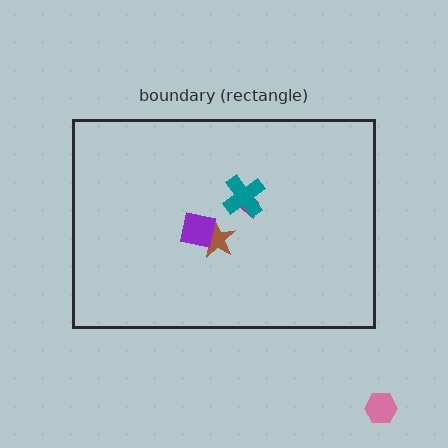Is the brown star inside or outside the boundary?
Inside.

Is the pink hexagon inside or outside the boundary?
Outside.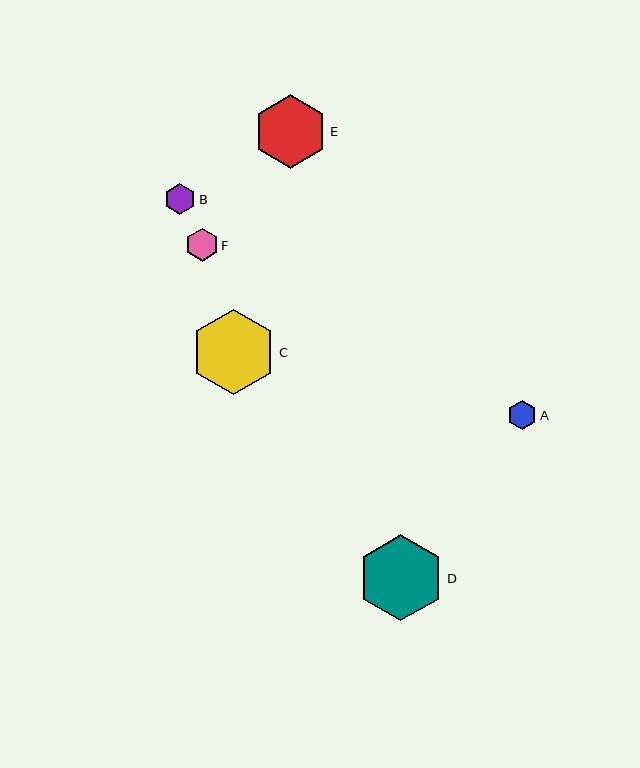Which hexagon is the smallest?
Hexagon A is the smallest with a size of approximately 29 pixels.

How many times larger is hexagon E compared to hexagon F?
Hexagon E is approximately 2.2 times the size of hexagon F.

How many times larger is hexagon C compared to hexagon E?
Hexagon C is approximately 1.2 times the size of hexagon E.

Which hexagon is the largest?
Hexagon D is the largest with a size of approximately 86 pixels.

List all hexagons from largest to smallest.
From largest to smallest: D, C, E, F, B, A.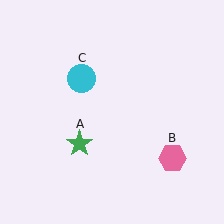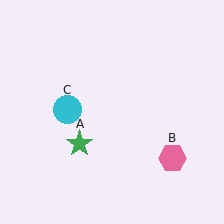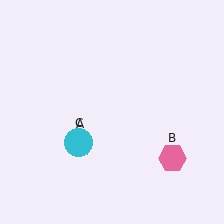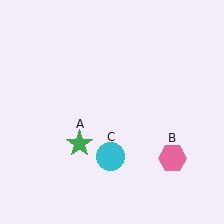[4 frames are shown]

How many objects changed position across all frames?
1 object changed position: cyan circle (object C).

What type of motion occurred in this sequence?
The cyan circle (object C) rotated counterclockwise around the center of the scene.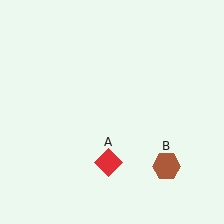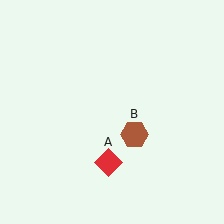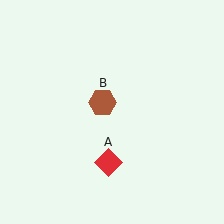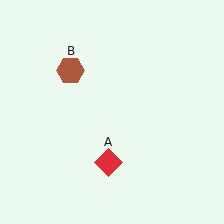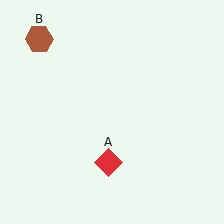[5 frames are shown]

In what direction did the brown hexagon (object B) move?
The brown hexagon (object B) moved up and to the left.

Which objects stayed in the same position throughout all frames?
Red diamond (object A) remained stationary.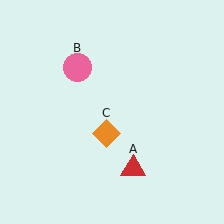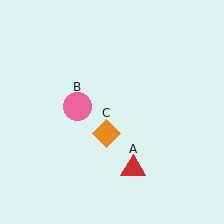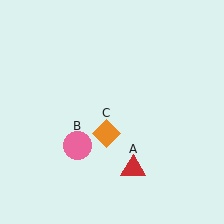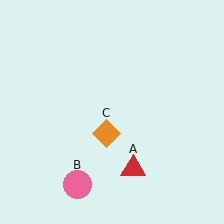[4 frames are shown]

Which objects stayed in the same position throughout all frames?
Red triangle (object A) and orange diamond (object C) remained stationary.